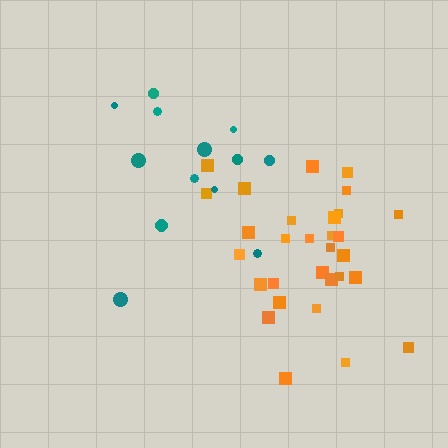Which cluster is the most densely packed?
Orange.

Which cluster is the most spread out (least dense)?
Teal.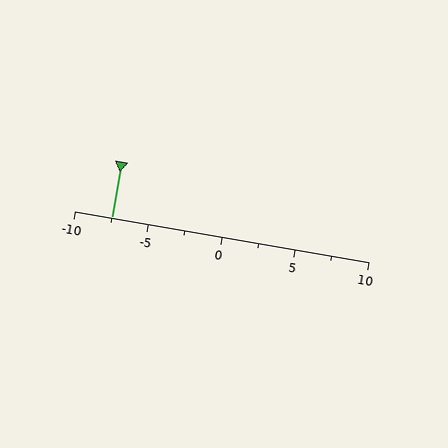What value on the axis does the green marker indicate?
The marker indicates approximately -7.5.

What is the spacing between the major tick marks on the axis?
The major ticks are spaced 5 apart.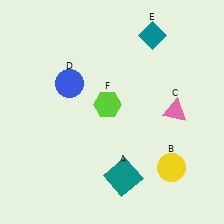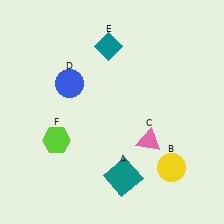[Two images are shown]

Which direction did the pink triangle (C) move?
The pink triangle (C) moved down.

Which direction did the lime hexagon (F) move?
The lime hexagon (F) moved left.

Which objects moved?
The objects that moved are: the pink triangle (C), the teal diamond (E), the lime hexagon (F).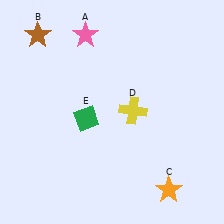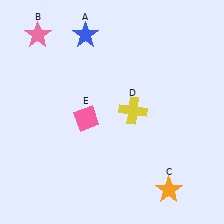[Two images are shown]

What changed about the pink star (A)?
In Image 1, A is pink. In Image 2, it changed to blue.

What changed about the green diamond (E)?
In Image 1, E is green. In Image 2, it changed to pink.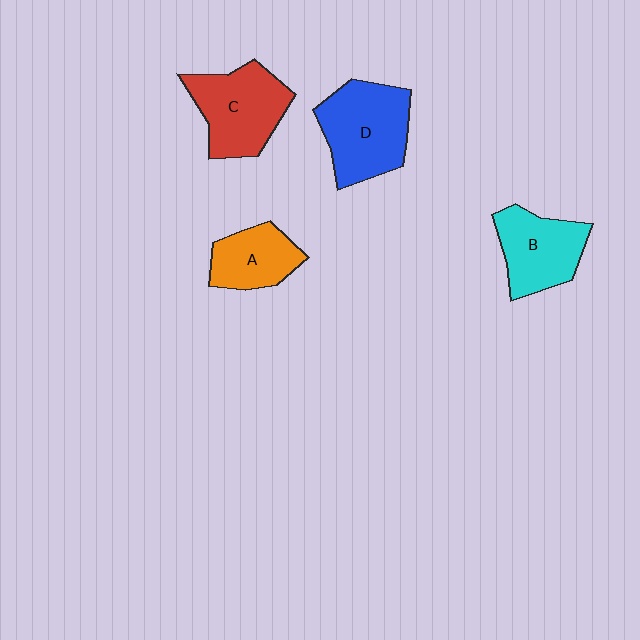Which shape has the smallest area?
Shape A (orange).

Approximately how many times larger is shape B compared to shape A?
Approximately 1.3 times.